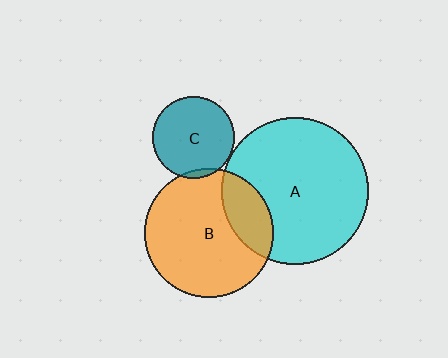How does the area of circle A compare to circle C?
Approximately 3.2 times.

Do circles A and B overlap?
Yes.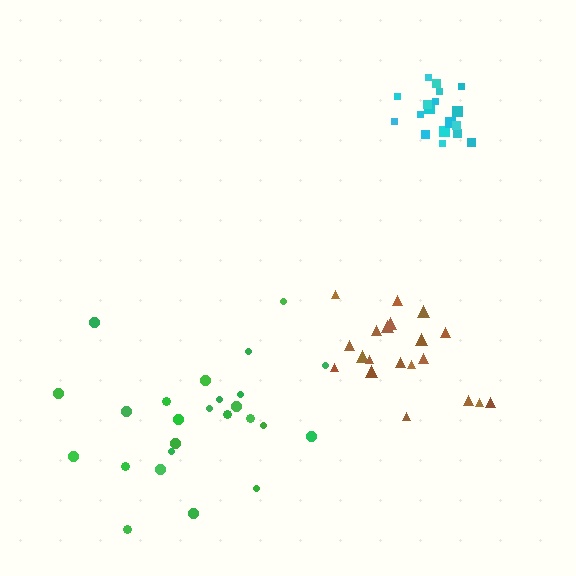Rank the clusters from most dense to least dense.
cyan, brown, green.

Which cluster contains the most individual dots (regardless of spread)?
Green (25).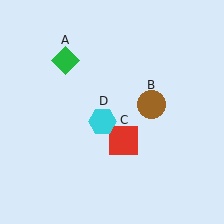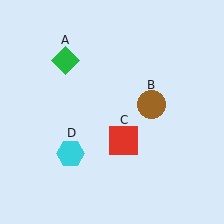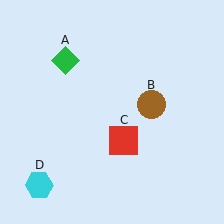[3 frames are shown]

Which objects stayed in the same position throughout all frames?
Green diamond (object A) and brown circle (object B) and red square (object C) remained stationary.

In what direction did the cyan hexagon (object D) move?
The cyan hexagon (object D) moved down and to the left.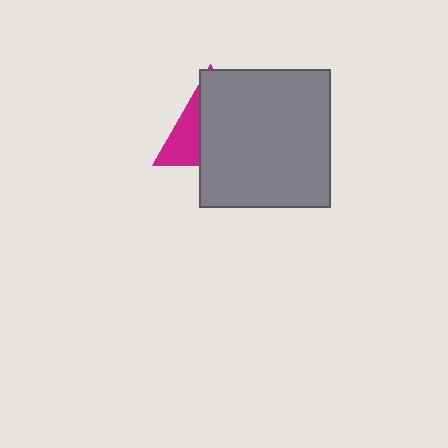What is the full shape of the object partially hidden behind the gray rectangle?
The partially hidden object is a magenta triangle.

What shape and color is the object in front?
The object in front is a gray rectangle.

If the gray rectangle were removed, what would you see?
You would see the complete magenta triangle.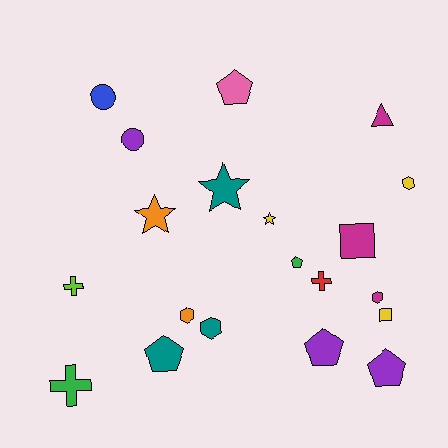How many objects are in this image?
There are 20 objects.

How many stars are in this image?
There are 3 stars.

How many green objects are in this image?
There are 2 green objects.